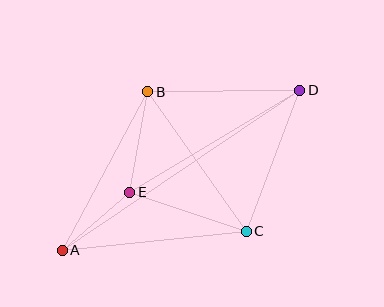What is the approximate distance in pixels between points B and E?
The distance between B and E is approximately 102 pixels.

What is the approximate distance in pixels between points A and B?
The distance between A and B is approximately 180 pixels.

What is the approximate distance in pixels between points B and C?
The distance between B and C is approximately 171 pixels.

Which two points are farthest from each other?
Points A and D are farthest from each other.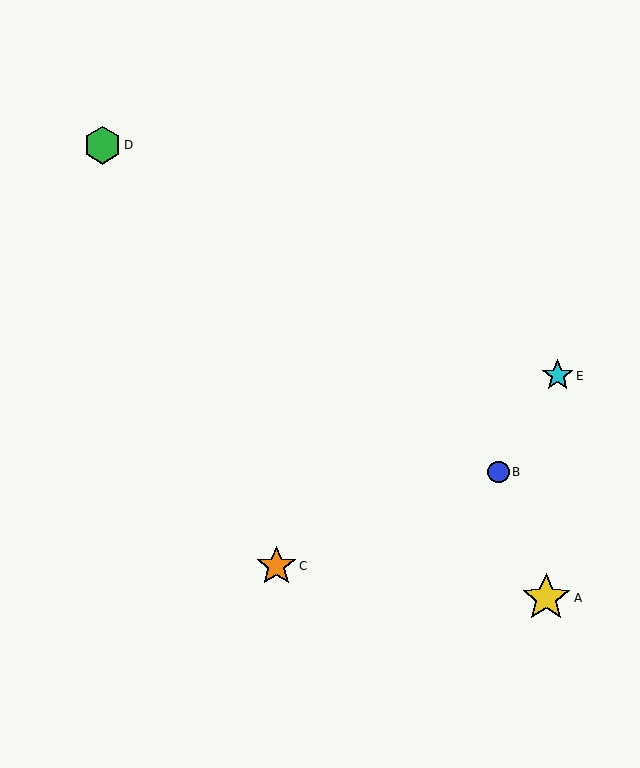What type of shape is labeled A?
Shape A is a yellow star.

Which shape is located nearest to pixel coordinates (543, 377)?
The cyan star (labeled E) at (558, 376) is nearest to that location.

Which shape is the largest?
The yellow star (labeled A) is the largest.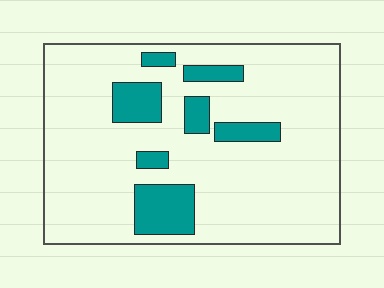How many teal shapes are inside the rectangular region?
7.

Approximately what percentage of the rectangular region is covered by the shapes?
Approximately 15%.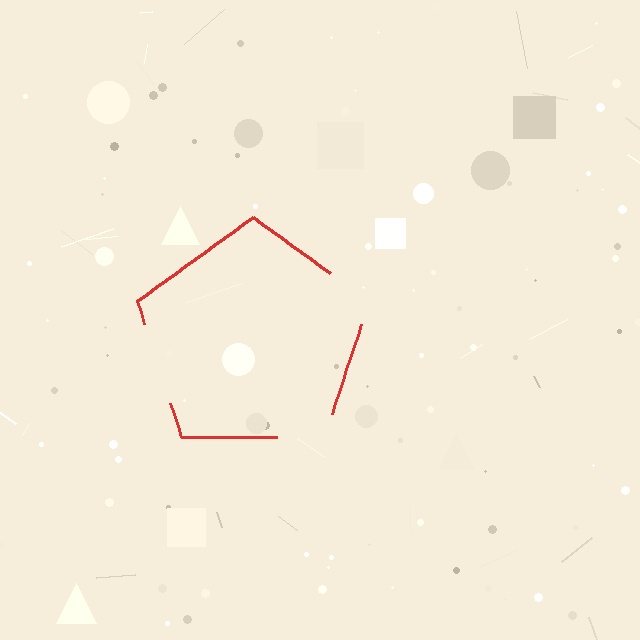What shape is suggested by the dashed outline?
The dashed outline suggests a pentagon.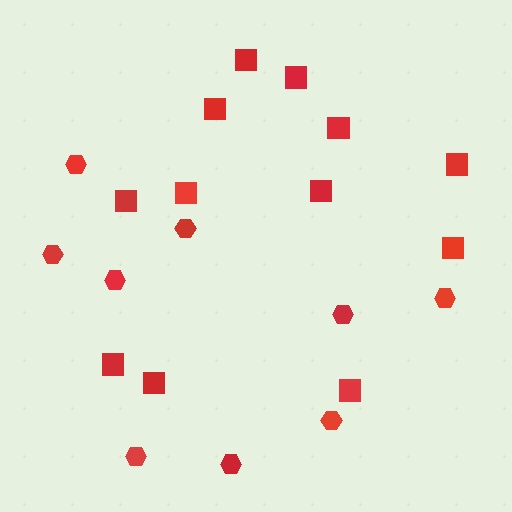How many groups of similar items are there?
There are 2 groups: one group of hexagons (9) and one group of squares (12).